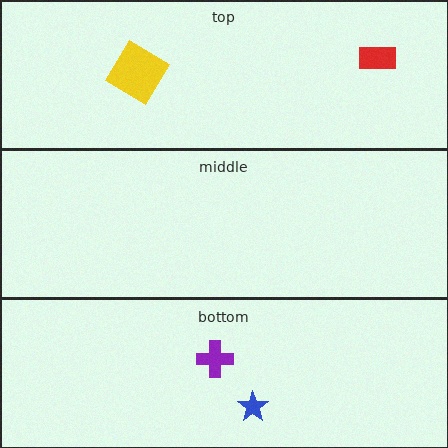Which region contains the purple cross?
The bottom region.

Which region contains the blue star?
The bottom region.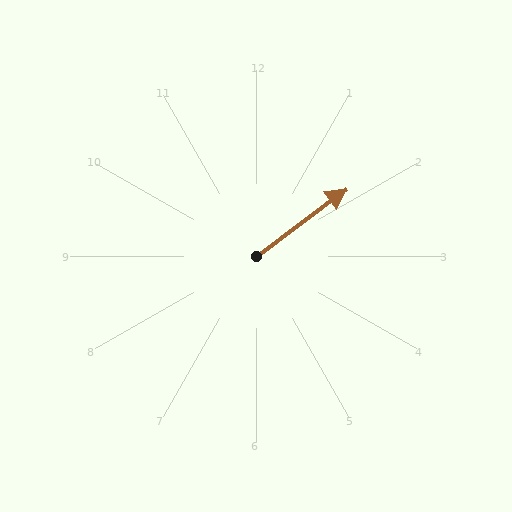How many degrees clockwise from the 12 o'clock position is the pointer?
Approximately 53 degrees.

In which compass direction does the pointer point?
Northeast.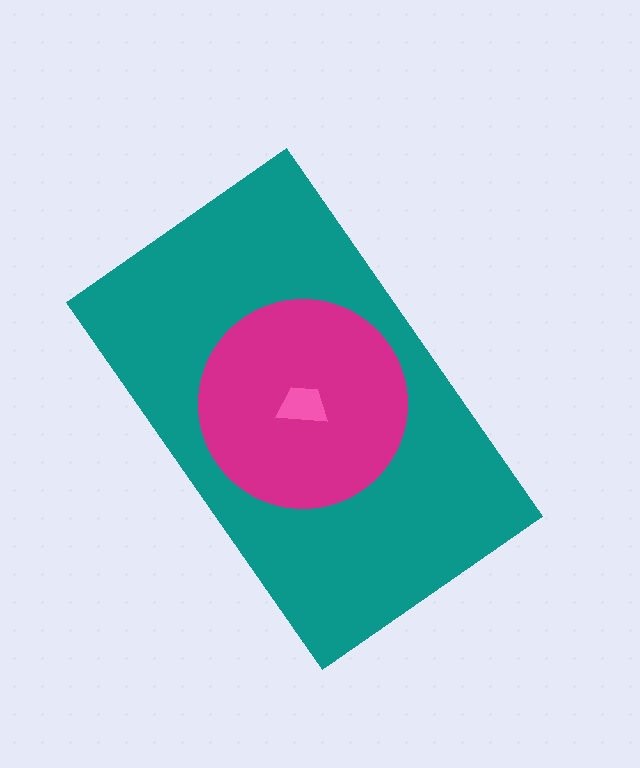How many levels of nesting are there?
3.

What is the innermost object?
The pink trapezoid.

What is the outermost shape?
The teal rectangle.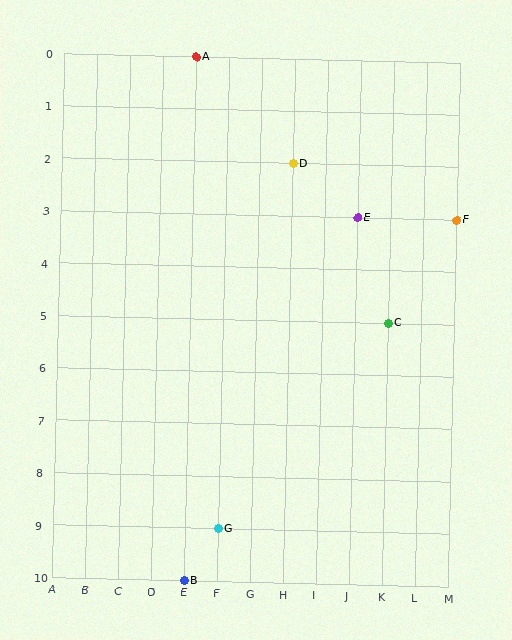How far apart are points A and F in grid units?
Points A and F are 8 columns and 3 rows apart (about 8.5 grid units diagonally).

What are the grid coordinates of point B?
Point B is at grid coordinates (E, 10).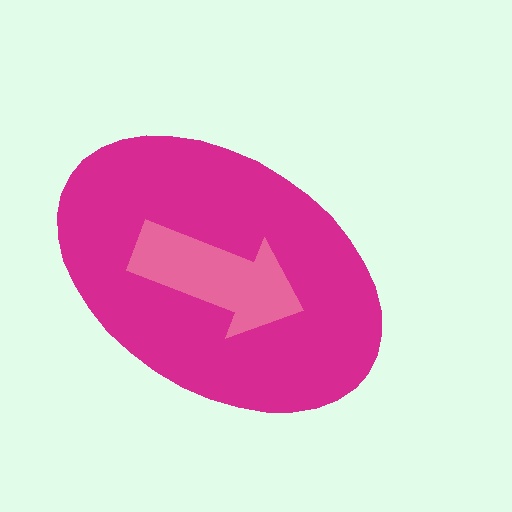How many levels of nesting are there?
2.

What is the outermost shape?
The magenta ellipse.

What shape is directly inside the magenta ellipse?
The pink arrow.